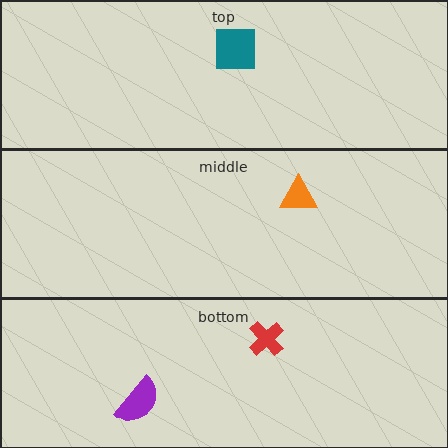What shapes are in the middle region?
The orange triangle.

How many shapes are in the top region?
1.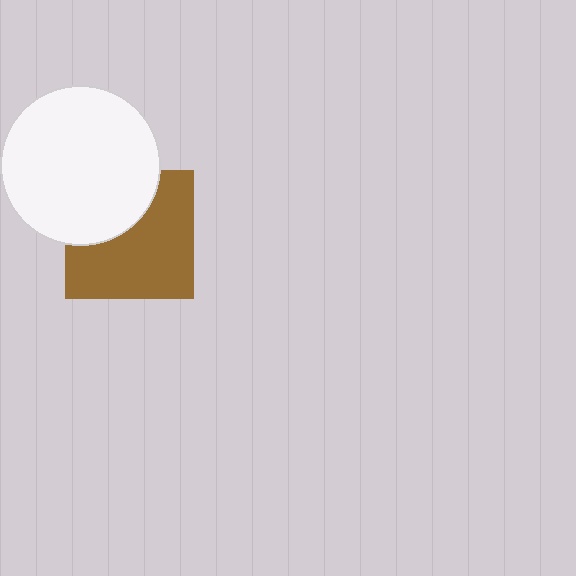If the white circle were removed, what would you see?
You would see the complete brown square.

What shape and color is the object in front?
The object in front is a white circle.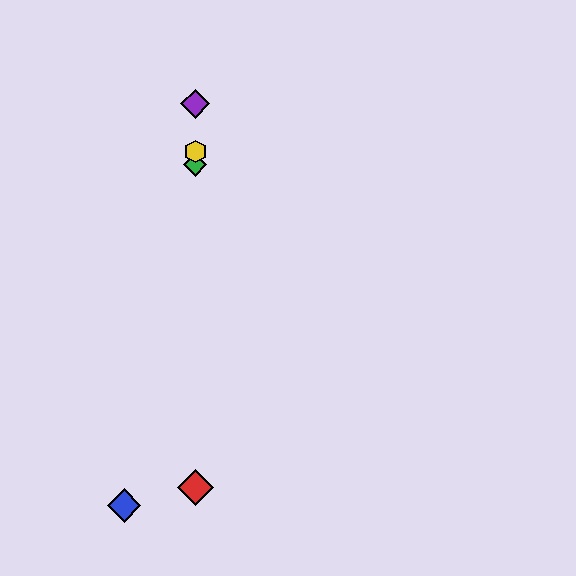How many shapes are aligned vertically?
4 shapes (the red diamond, the green diamond, the yellow hexagon, the purple diamond) are aligned vertically.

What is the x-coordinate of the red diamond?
The red diamond is at x≈195.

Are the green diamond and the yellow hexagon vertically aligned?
Yes, both are at x≈195.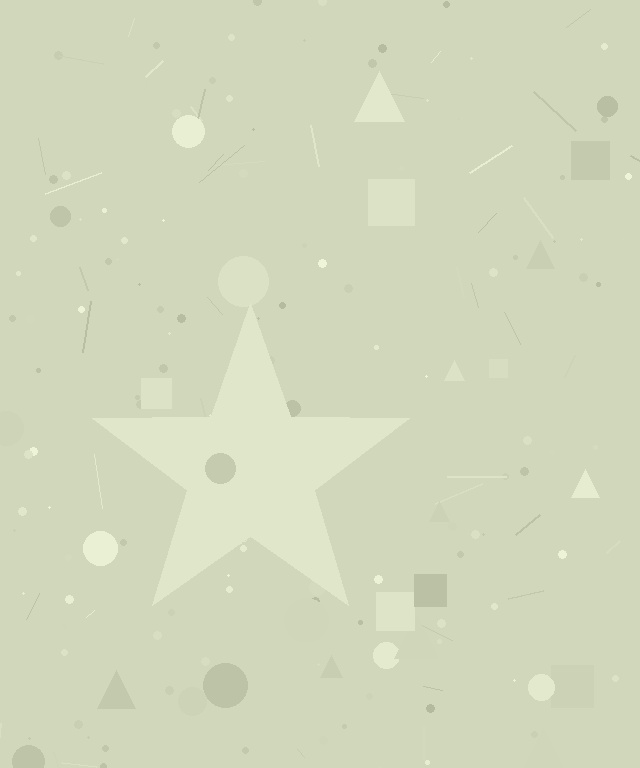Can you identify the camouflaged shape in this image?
The camouflaged shape is a star.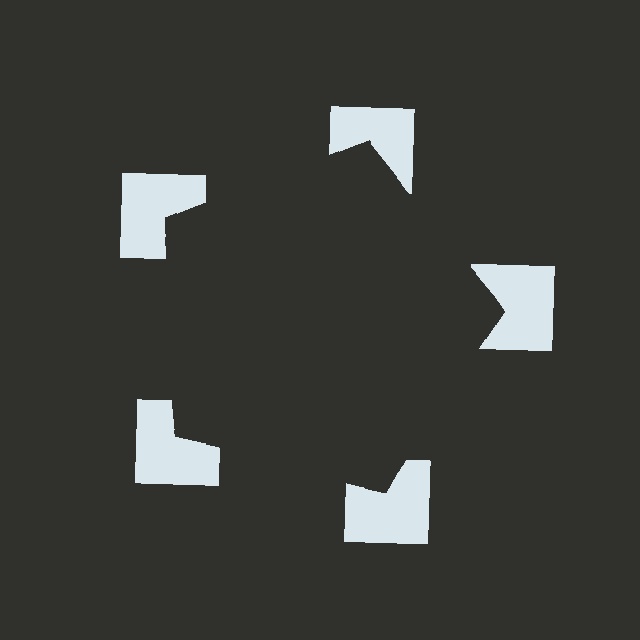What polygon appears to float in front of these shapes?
An illusory pentagon — its edges are inferred from the aligned wedge cuts in the notched squares, not physically drawn.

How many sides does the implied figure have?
5 sides.